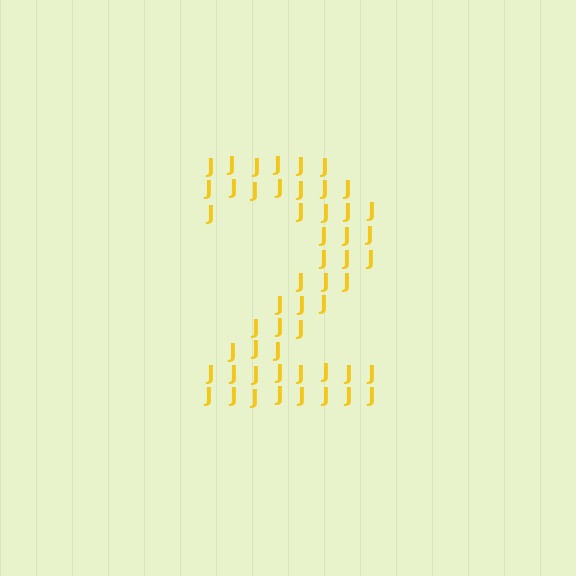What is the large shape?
The large shape is the digit 2.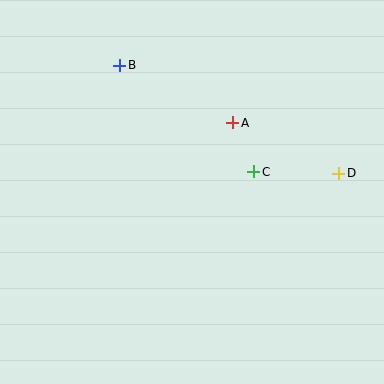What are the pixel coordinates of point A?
Point A is at (233, 123).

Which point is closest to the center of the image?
Point C at (254, 172) is closest to the center.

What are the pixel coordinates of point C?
Point C is at (254, 172).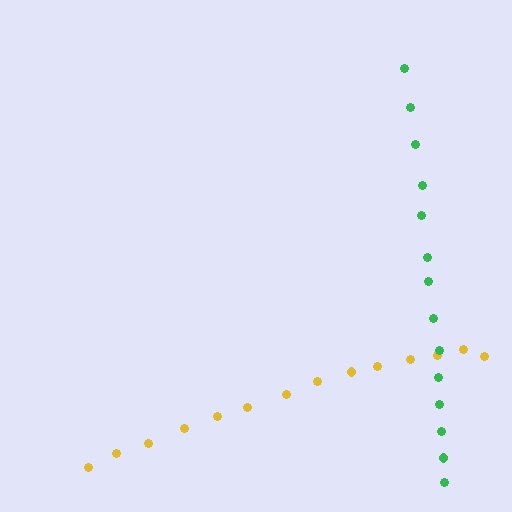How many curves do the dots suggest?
There are 2 distinct paths.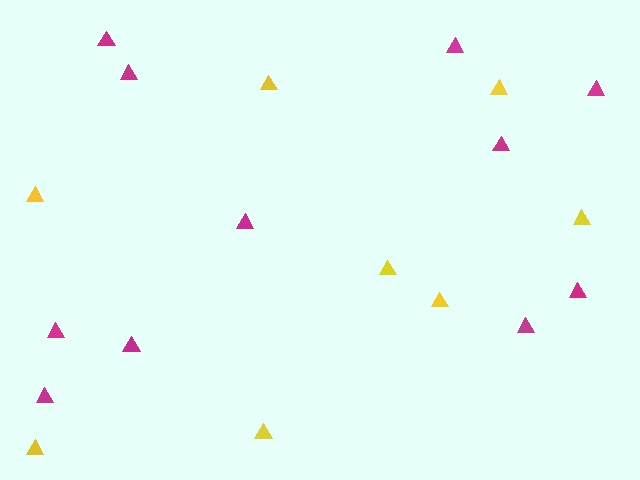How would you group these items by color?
There are 2 groups: one group of yellow triangles (8) and one group of magenta triangles (11).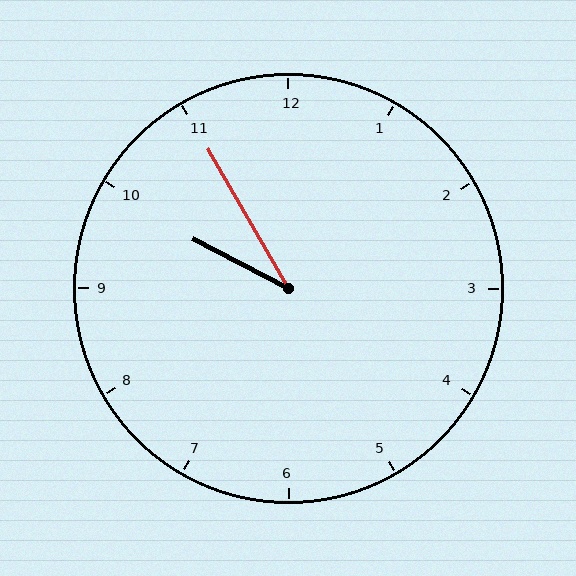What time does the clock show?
9:55.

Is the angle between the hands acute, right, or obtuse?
It is acute.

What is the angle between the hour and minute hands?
Approximately 32 degrees.